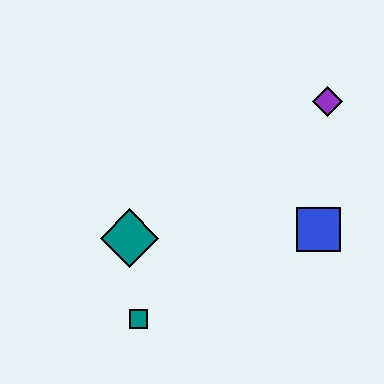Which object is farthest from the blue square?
The teal square is farthest from the blue square.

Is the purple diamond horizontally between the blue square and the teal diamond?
No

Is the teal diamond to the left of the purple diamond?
Yes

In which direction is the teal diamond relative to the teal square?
The teal diamond is above the teal square.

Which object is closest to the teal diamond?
The teal square is closest to the teal diamond.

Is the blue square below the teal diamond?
No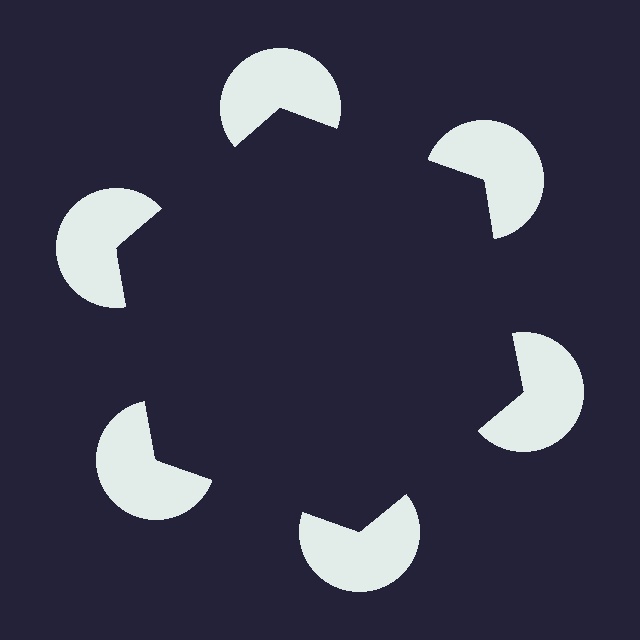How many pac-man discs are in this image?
There are 6 — one at each vertex of the illusory hexagon.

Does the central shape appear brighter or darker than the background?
It typically appears slightly darker than the background, even though no actual brightness change is drawn.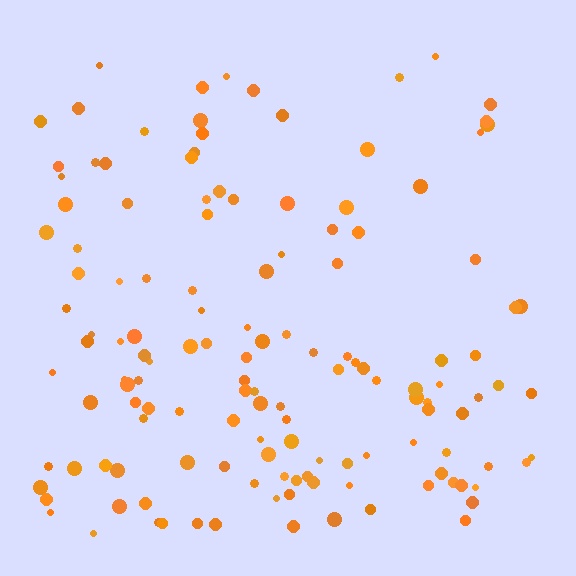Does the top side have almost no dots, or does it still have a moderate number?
Still a moderate number, just noticeably fewer than the bottom.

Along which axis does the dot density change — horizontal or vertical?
Vertical.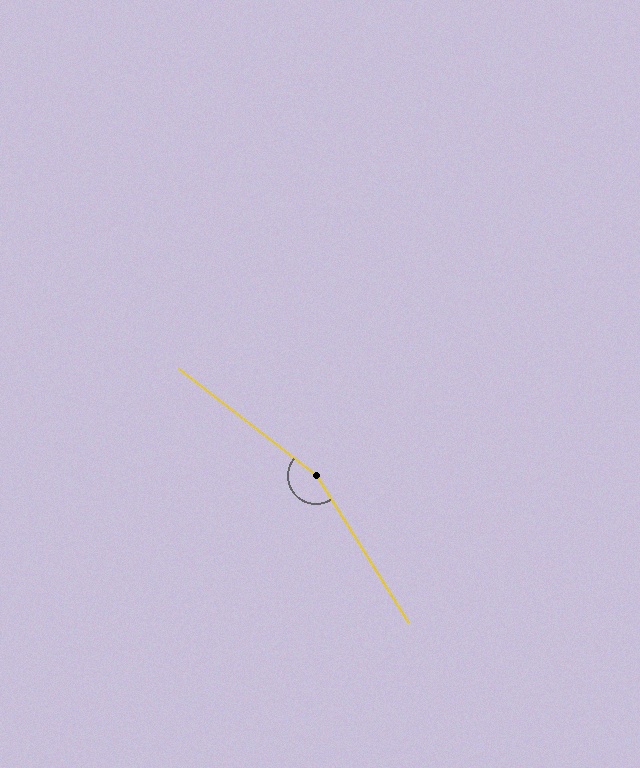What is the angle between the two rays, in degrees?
Approximately 160 degrees.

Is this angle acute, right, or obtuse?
It is obtuse.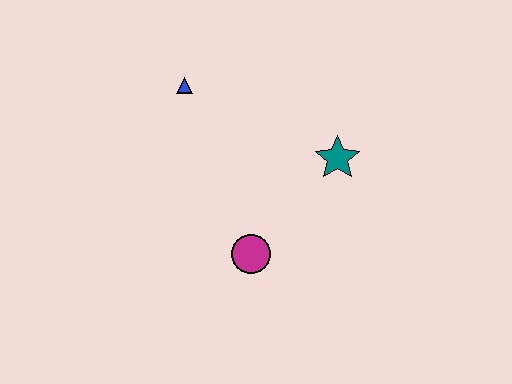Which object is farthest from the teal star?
The blue triangle is farthest from the teal star.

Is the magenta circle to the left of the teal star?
Yes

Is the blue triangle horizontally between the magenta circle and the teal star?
No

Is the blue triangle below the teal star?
No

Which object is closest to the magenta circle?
The teal star is closest to the magenta circle.